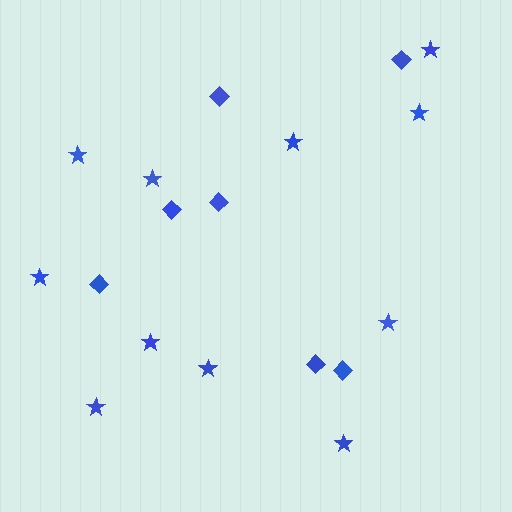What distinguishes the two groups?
There are 2 groups: one group of stars (11) and one group of diamonds (7).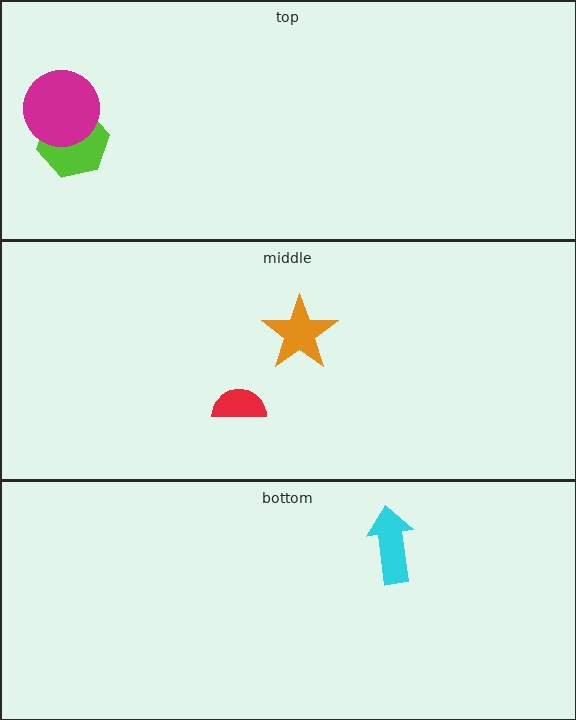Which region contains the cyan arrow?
The bottom region.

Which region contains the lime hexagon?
The top region.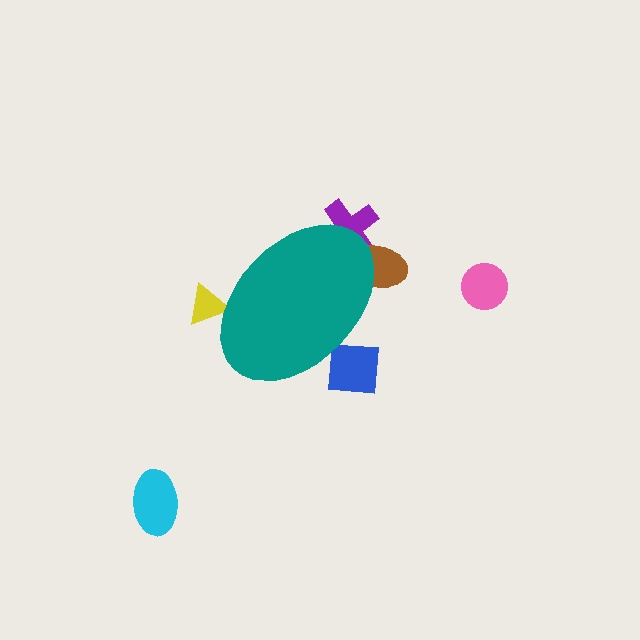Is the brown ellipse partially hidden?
Yes, the brown ellipse is partially hidden behind the teal ellipse.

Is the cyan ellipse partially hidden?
No, the cyan ellipse is fully visible.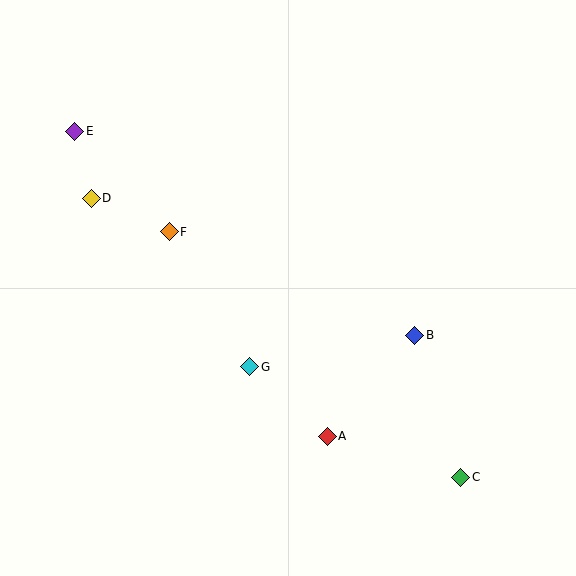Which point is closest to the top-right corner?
Point B is closest to the top-right corner.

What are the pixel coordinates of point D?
Point D is at (91, 198).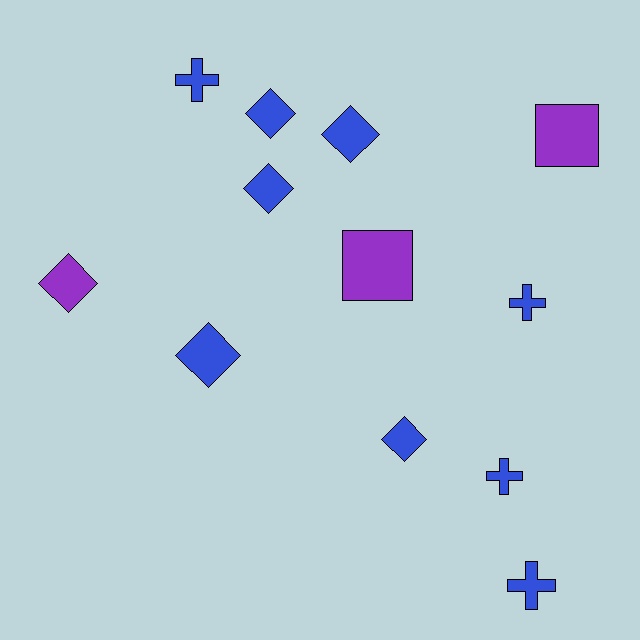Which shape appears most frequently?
Diamond, with 6 objects.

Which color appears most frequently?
Blue, with 9 objects.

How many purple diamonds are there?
There is 1 purple diamond.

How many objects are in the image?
There are 12 objects.